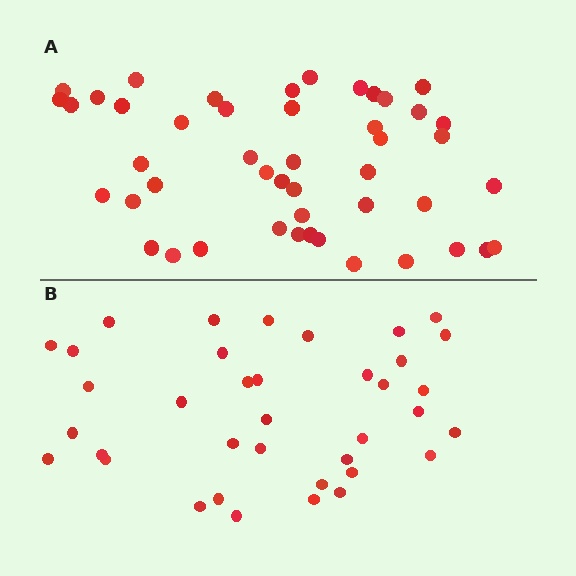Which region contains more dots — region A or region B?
Region A (the top region) has more dots.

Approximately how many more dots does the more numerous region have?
Region A has roughly 10 or so more dots than region B.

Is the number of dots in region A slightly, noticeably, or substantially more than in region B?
Region A has noticeably more, but not dramatically so. The ratio is roughly 1.3 to 1.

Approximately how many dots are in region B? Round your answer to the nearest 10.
About 40 dots. (The exact count is 37, which rounds to 40.)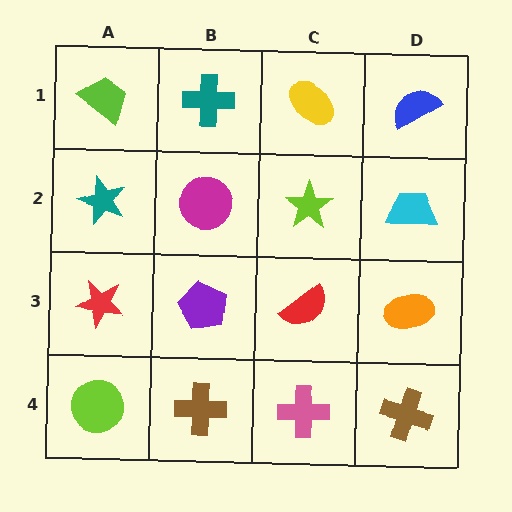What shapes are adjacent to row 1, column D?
A cyan trapezoid (row 2, column D), a yellow ellipse (row 1, column C).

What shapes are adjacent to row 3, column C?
A lime star (row 2, column C), a pink cross (row 4, column C), a purple pentagon (row 3, column B), an orange ellipse (row 3, column D).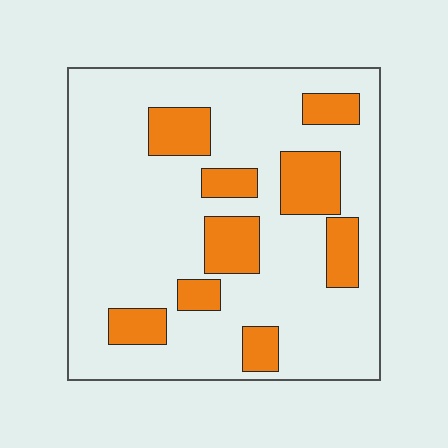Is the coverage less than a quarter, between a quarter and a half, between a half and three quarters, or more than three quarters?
Less than a quarter.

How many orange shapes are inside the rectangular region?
9.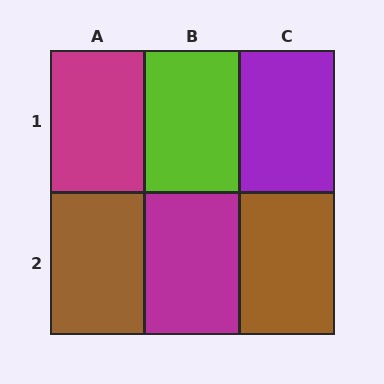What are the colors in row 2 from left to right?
Brown, magenta, brown.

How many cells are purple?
1 cell is purple.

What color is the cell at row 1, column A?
Magenta.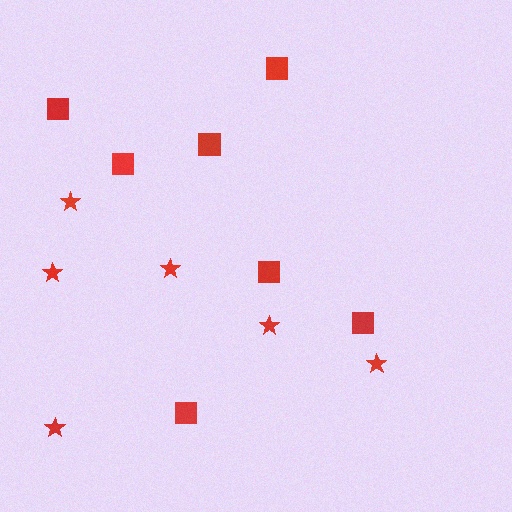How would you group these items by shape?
There are 2 groups: one group of stars (6) and one group of squares (7).